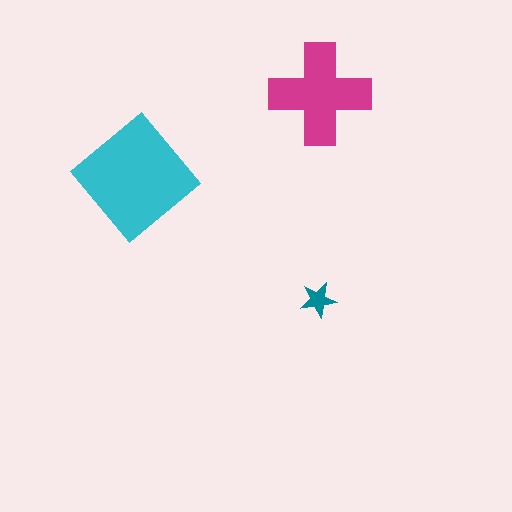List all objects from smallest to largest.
The teal star, the magenta cross, the cyan diamond.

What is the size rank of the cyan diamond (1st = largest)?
1st.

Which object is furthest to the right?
The magenta cross is rightmost.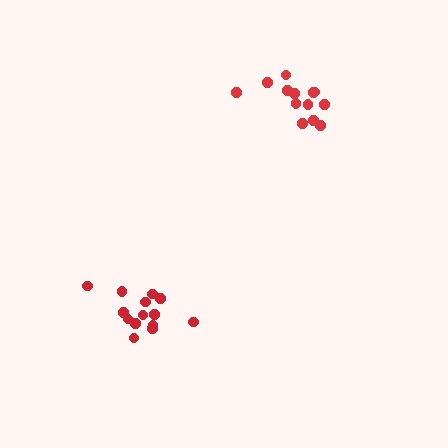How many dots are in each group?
Group 1: 13 dots, Group 2: 14 dots (27 total).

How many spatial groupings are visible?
There are 2 spatial groupings.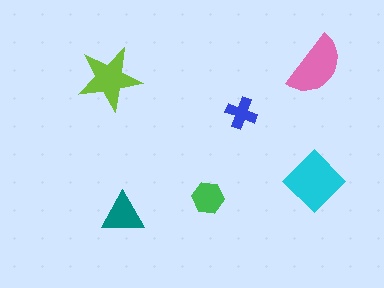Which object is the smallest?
The blue cross.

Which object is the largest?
The cyan diamond.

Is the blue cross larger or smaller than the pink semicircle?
Smaller.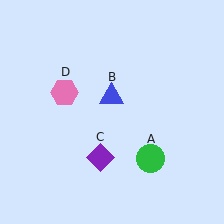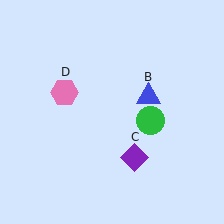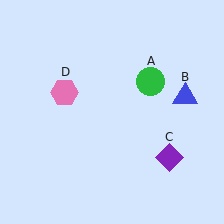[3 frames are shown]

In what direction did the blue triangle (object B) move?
The blue triangle (object B) moved right.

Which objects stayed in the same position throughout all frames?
Pink hexagon (object D) remained stationary.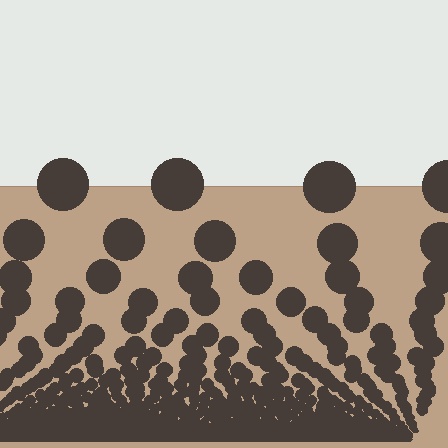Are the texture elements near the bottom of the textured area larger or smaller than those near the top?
Smaller. The gradient is inverted — elements near the bottom are smaller and denser.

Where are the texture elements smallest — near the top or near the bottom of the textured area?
Near the bottom.